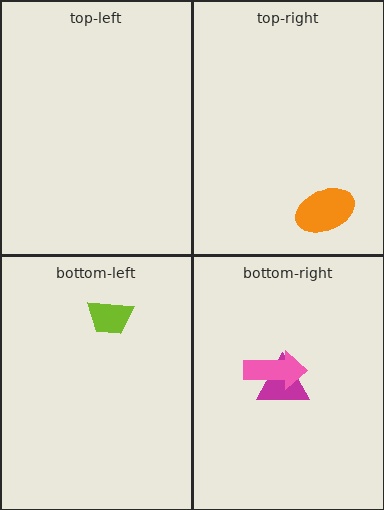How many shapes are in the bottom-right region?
2.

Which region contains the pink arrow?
The bottom-right region.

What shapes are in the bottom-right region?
The magenta triangle, the pink arrow.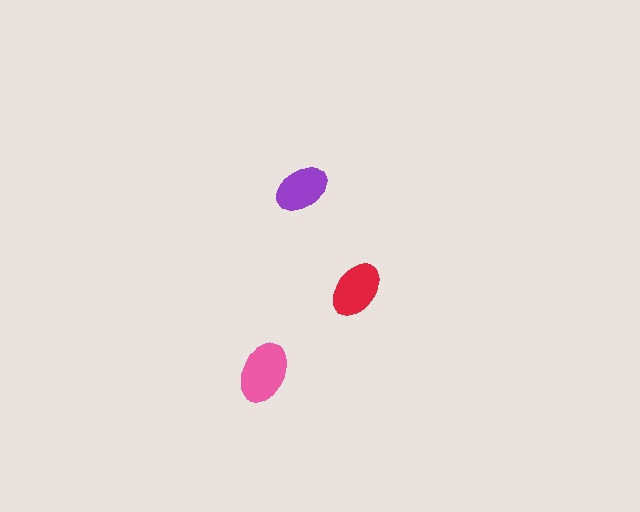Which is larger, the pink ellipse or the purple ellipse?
The pink one.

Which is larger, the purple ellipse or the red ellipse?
The red one.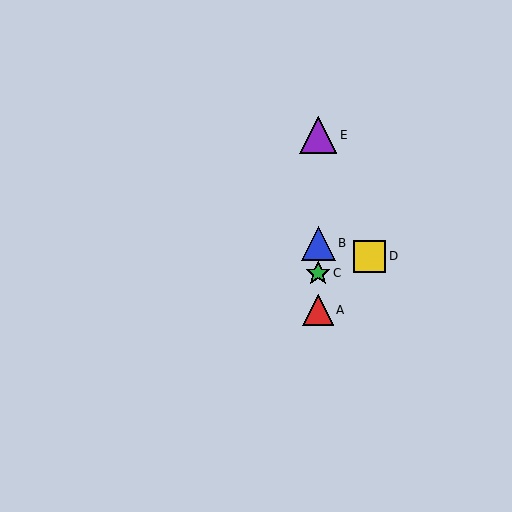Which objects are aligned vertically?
Objects A, B, C, E are aligned vertically.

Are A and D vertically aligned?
No, A is at x≈318 and D is at x≈369.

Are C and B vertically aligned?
Yes, both are at x≈318.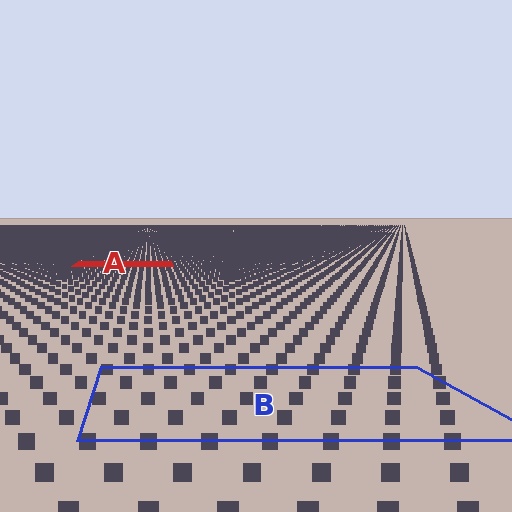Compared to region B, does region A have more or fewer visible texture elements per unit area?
Region A has more texture elements per unit area — they are packed more densely because it is farther away.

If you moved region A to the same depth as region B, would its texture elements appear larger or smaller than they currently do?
They would appear larger. At a closer depth, the same texture elements are projected at a bigger on-screen size.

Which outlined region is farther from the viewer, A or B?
Region A is farther from the viewer — the texture elements inside it appear smaller and more densely packed.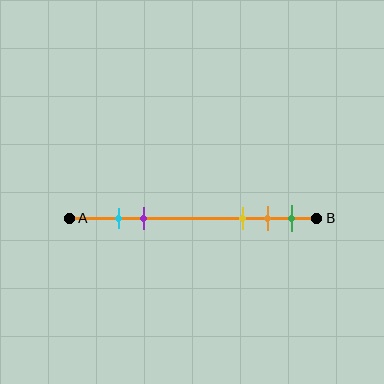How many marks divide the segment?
There are 5 marks dividing the segment.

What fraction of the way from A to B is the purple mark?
The purple mark is approximately 30% (0.3) of the way from A to B.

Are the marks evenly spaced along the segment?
No, the marks are not evenly spaced.